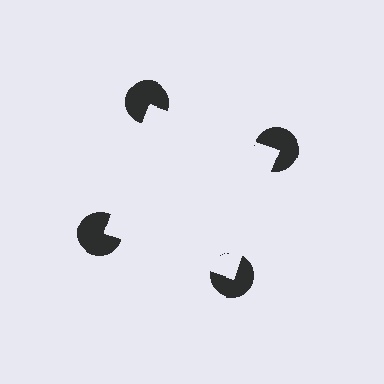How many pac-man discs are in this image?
There are 4 — one at each vertex of the illusory square.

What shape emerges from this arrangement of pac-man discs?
An illusory square — its edges are inferred from the aligned wedge cuts in the pac-man discs, not physically drawn.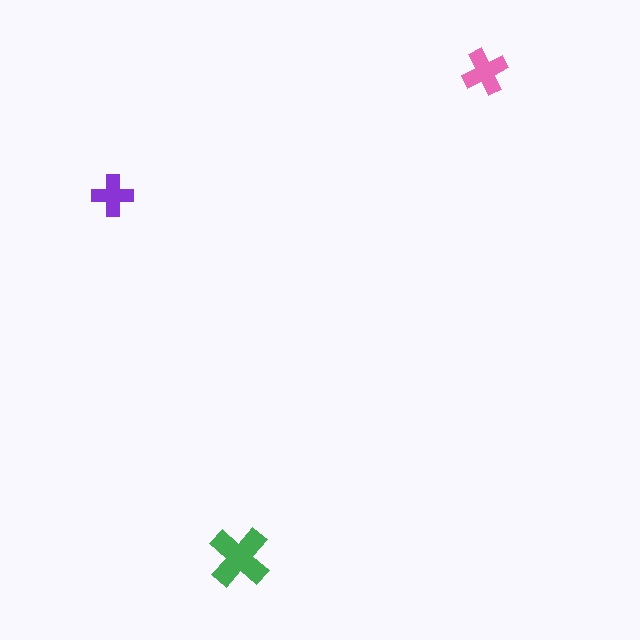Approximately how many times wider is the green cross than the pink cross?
About 1.5 times wider.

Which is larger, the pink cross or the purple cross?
The pink one.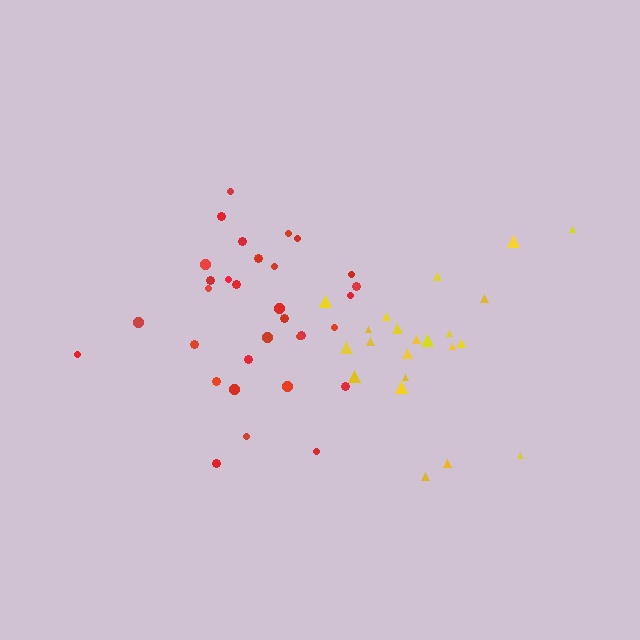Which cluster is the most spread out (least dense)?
Yellow.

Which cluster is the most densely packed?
Red.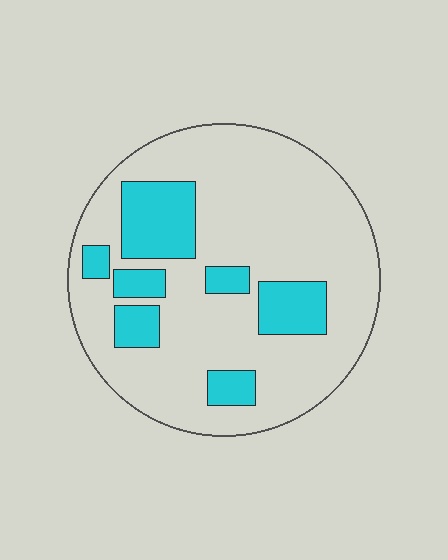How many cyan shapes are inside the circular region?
7.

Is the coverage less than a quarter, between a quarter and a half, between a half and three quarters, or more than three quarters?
Less than a quarter.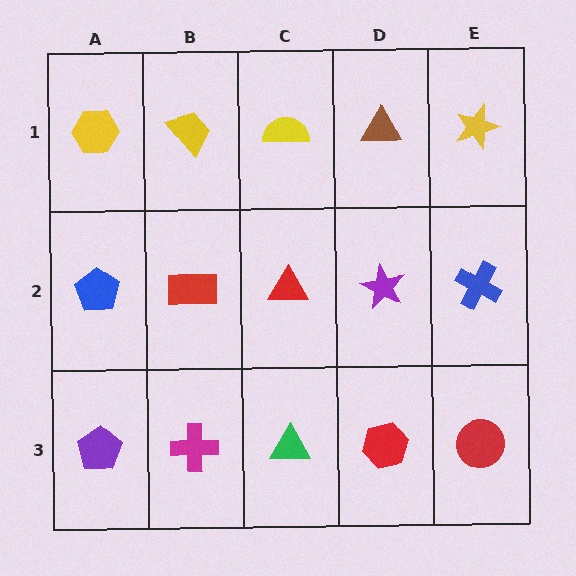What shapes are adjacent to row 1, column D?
A purple star (row 2, column D), a yellow semicircle (row 1, column C), a yellow star (row 1, column E).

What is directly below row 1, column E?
A blue cross.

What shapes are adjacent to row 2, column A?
A yellow hexagon (row 1, column A), a purple pentagon (row 3, column A), a red rectangle (row 2, column B).